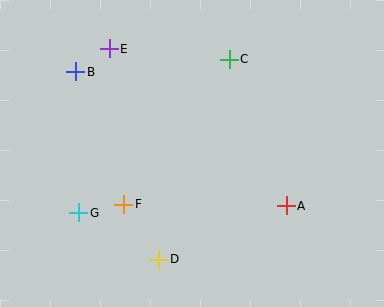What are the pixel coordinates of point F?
Point F is at (124, 204).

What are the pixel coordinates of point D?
Point D is at (159, 259).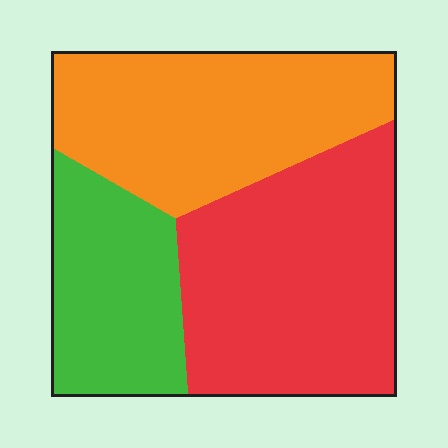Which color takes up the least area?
Green, at roughly 25%.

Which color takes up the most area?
Red, at roughly 40%.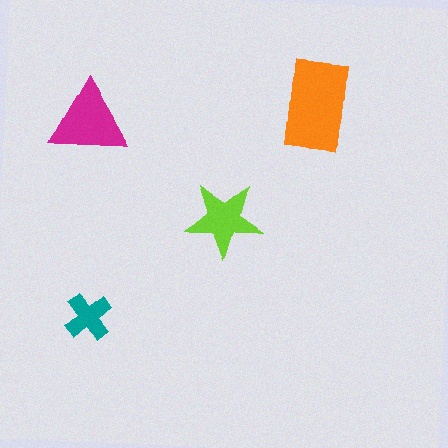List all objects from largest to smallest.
The orange rectangle, the magenta triangle, the lime star, the teal cross.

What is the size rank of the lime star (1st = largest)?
3rd.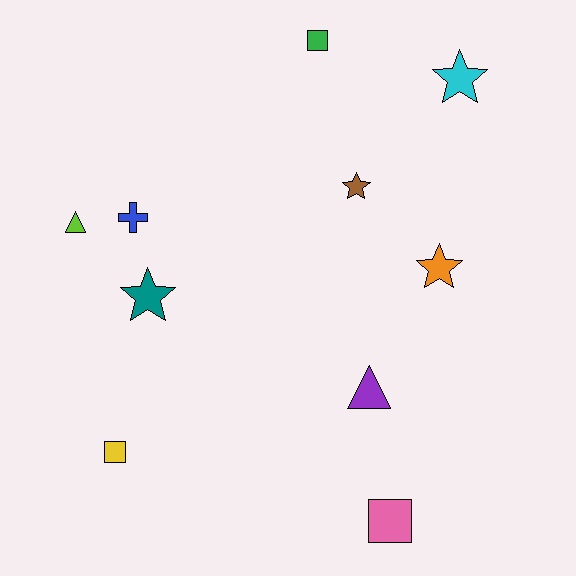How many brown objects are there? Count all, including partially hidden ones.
There is 1 brown object.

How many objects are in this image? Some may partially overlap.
There are 10 objects.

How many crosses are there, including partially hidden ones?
There is 1 cross.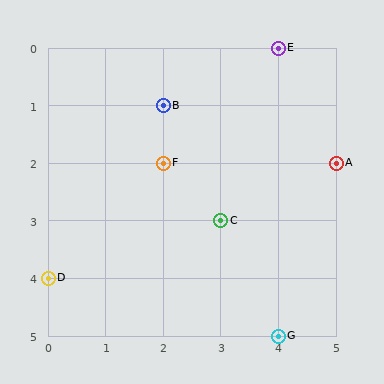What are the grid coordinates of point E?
Point E is at grid coordinates (4, 0).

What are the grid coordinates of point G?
Point G is at grid coordinates (4, 5).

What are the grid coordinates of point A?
Point A is at grid coordinates (5, 2).